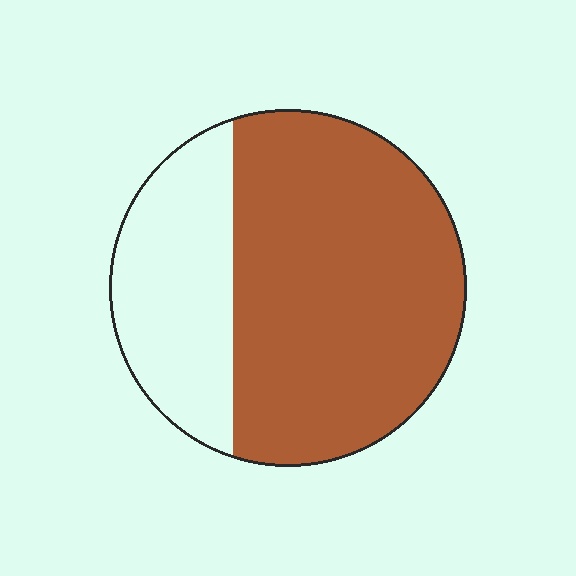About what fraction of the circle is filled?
About two thirds (2/3).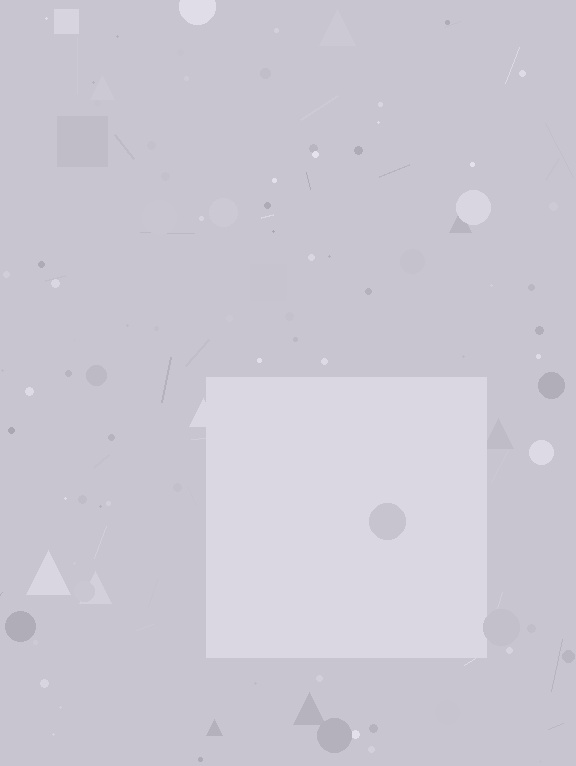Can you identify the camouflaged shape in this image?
The camouflaged shape is a square.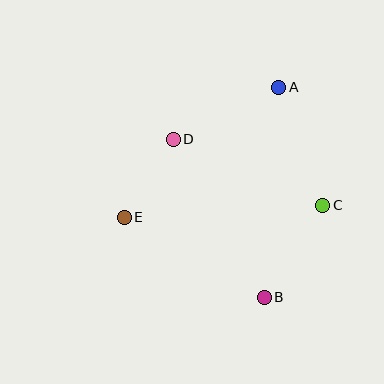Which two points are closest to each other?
Points D and E are closest to each other.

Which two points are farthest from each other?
Points A and B are farthest from each other.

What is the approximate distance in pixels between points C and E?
The distance between C and E is approximately 199 pixels.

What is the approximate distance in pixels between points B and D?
The distance between B and D is approximately 183 pixels.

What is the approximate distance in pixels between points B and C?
The distance between B and C is approximately 109 pixels.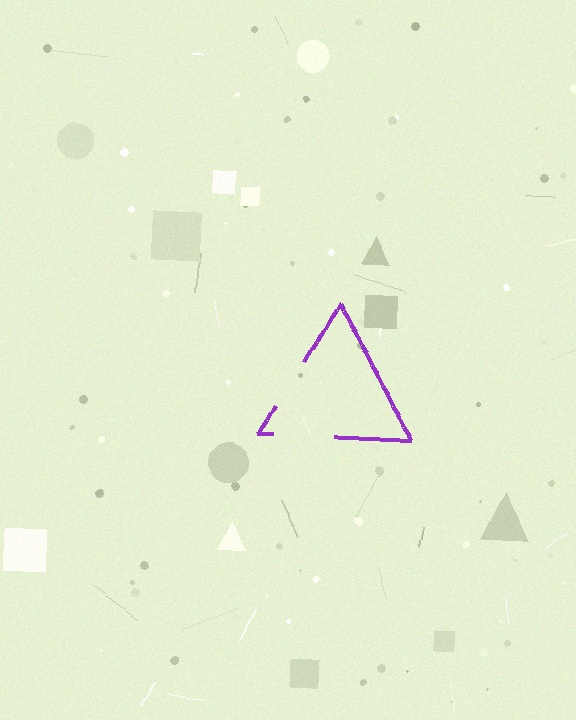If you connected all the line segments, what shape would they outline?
They would outline a triangle.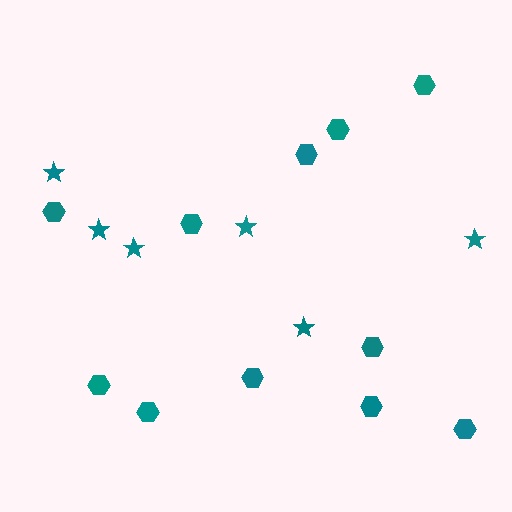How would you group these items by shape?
There are 2 groups: one group of hexagons (11) and one group of stars (6).